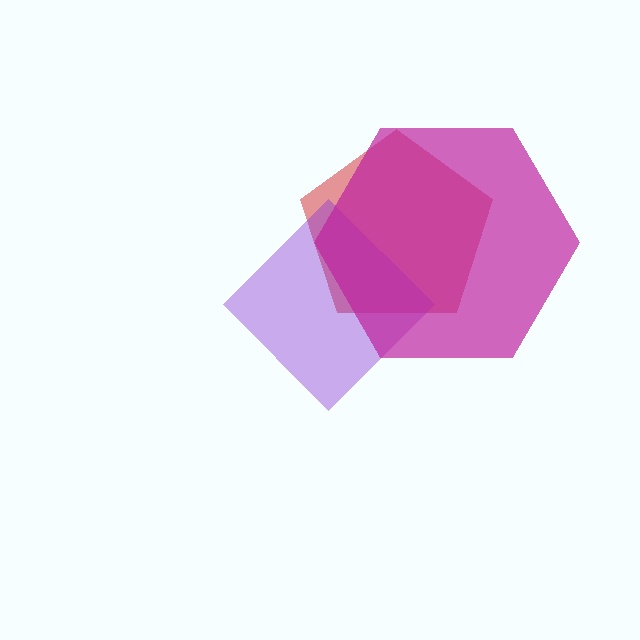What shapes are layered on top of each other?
The layered shapes are: a red pentagon, a purple diamond, a magenta hexagon.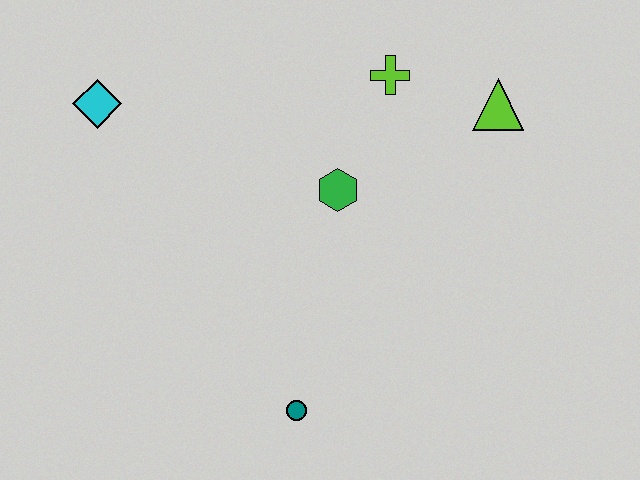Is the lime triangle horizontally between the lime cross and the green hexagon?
No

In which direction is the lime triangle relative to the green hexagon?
The lime triangle is to the right of the green hexagon.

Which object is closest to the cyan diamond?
The green hexagon is closest to the cyan diamond.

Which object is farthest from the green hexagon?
The cyan diamond is farthest from the green hexagon.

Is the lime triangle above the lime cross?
No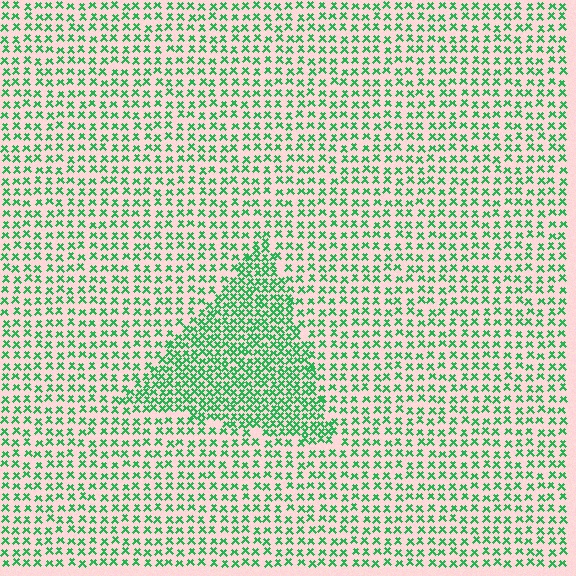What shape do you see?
I see a triangle.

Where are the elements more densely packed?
The elements are more densely packed inside the triangle boundary.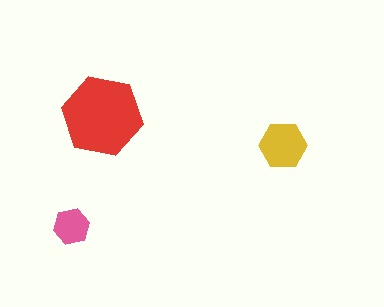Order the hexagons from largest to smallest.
the red one, the yellow one, the pink one.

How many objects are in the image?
There are 3 objects in the image.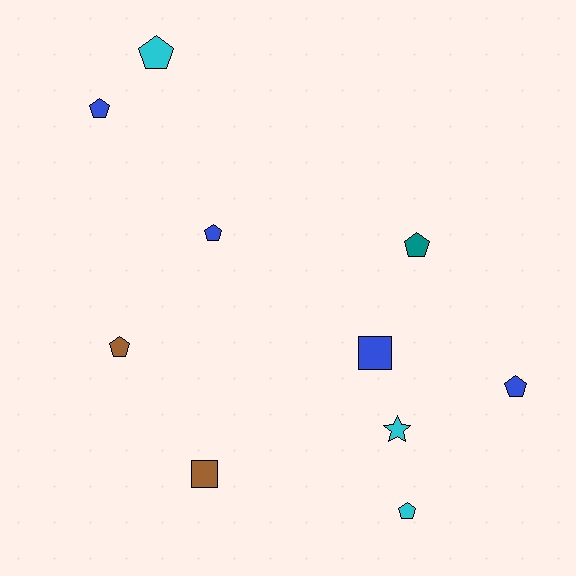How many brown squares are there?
There is 1 brown square.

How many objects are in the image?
There are 10 objects.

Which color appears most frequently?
Blue, with 4 objects.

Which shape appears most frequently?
Pentagon, with 7 objects.